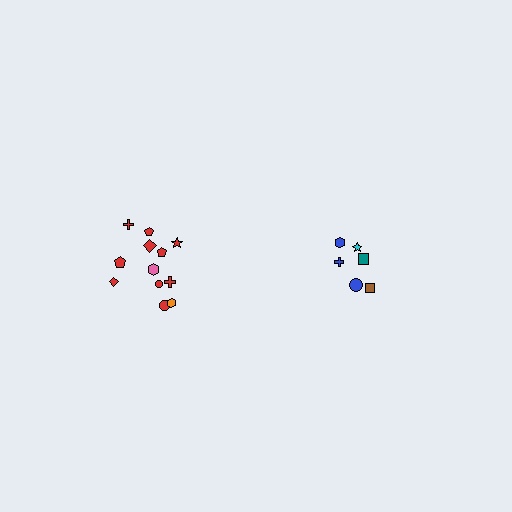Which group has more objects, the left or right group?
The left group.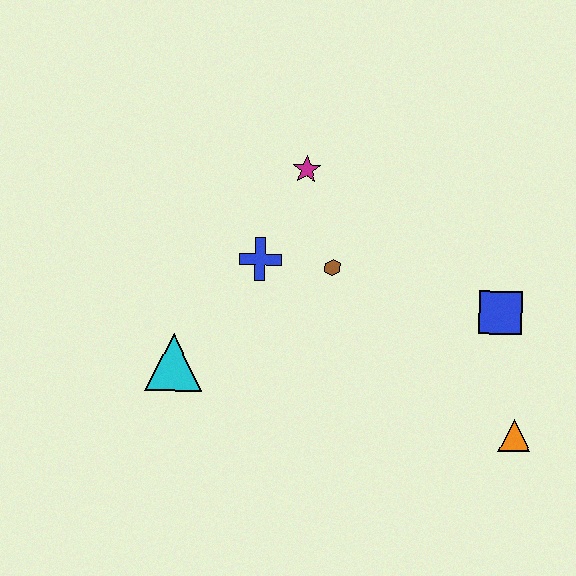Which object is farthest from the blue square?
The cyan triangle is farthest from the blue square.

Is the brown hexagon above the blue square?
Yes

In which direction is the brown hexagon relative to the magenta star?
The brown hexagon is below the magenta star.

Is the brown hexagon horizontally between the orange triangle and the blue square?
No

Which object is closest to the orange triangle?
The blue square is closest to the orange triangle.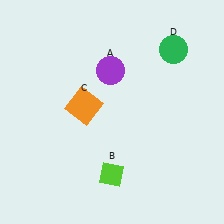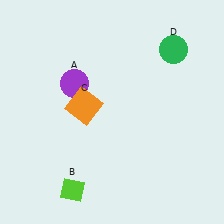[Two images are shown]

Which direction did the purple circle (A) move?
The purple circle (A) moved left.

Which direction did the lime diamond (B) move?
The lime diamond (B) moved left.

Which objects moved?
The objects that moved are: the purple circle (A), the lime diamond (B).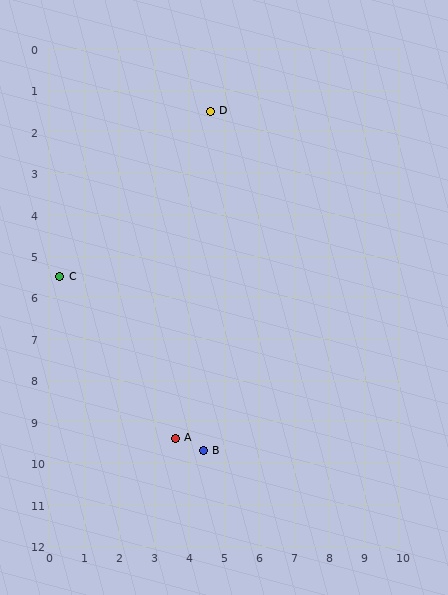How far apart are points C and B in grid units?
Points C and B are about 5.9 grid units apart.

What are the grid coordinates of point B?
Point B is at approximately (4.4, 9.7).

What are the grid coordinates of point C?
Point C is at approximately (0.3, 5.5).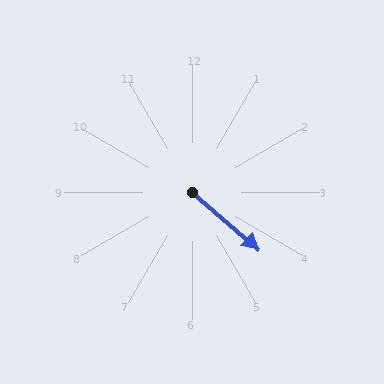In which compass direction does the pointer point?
Southeast.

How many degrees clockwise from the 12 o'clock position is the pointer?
Approximately 131 degrees.